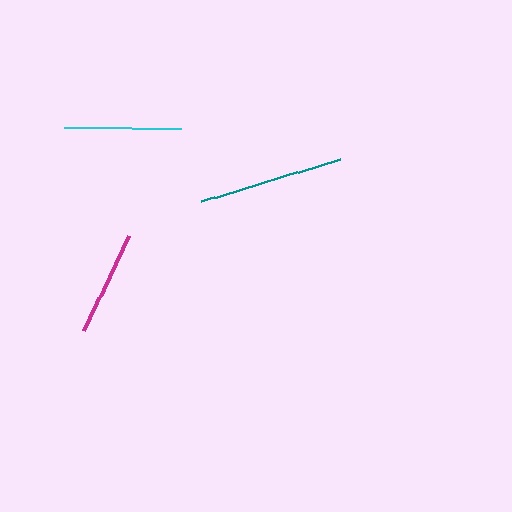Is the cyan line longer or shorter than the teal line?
The teal line is longer than the cyan line.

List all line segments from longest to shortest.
From longest to shortest: teal, cyan, magenta.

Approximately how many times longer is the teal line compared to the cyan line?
The teal line is approximately 1.2 times the length of the cyan line.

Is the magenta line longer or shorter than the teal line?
The teal line is longer than the magenta line.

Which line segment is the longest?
The teal line is the longest at approximately 146 pixels.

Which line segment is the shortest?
The magenta line is the shortest at approximately 105 pixels.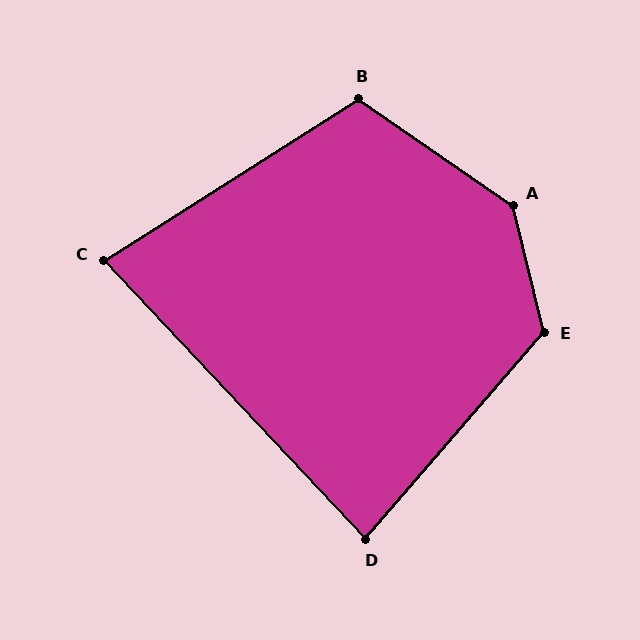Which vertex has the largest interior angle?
A, at approximately 138 degrees.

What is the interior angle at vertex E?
Approximately 126 degrees (obtuse).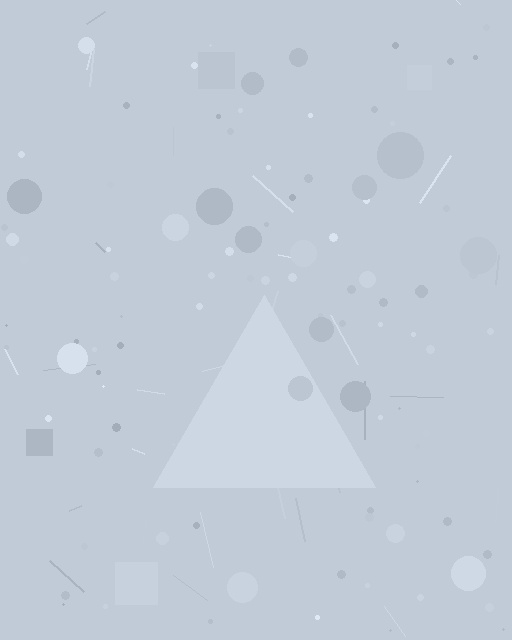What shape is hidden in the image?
A triangle is hidden in the image.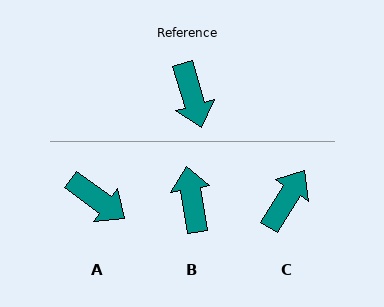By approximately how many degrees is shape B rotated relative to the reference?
Approximately 173 degrees counter-clockwise.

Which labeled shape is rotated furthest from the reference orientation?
B, about 173 degrees away.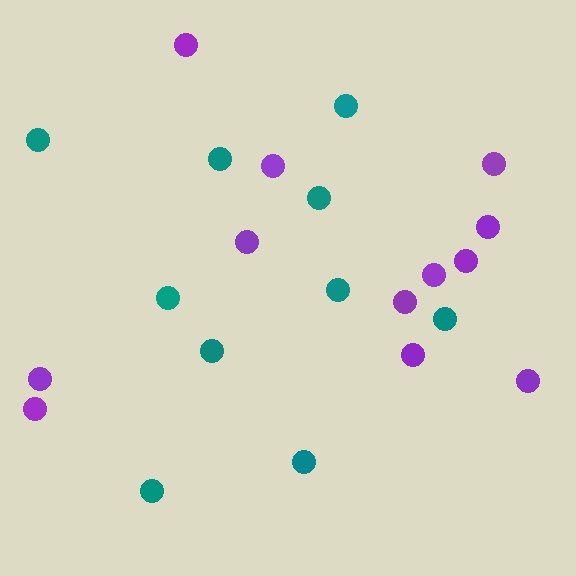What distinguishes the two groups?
There are 2 groups: one group of teal circles (10) and one group of purple circles (12).